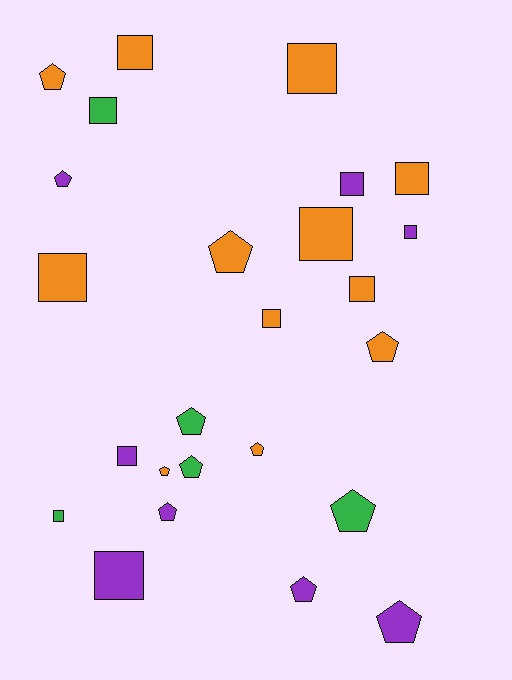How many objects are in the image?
There are 25 objects.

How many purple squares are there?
There are 4 purple squares.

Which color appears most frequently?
Orange, with 12 objects.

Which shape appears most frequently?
Square, with 13 objects.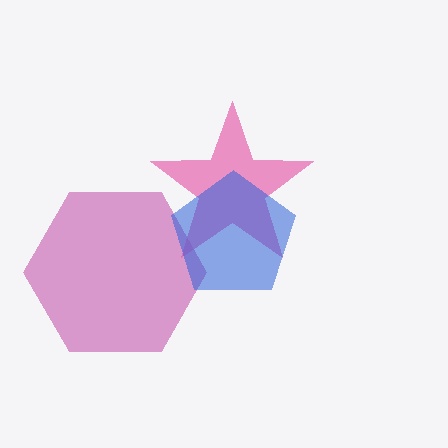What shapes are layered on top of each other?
The layered shapes are: a magenta hexagon, a pink star, a blue pentagon.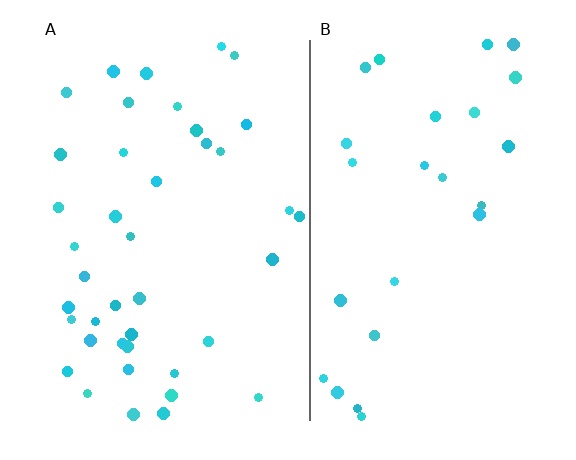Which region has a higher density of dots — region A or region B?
A (the left).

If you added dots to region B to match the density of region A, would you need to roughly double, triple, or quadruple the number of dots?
Approximately double.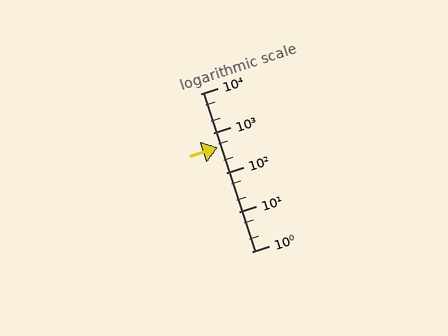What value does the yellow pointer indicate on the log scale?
The pointer indicates approximately 430.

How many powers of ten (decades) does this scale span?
The scale spans 4 decades, from 1 to 10000.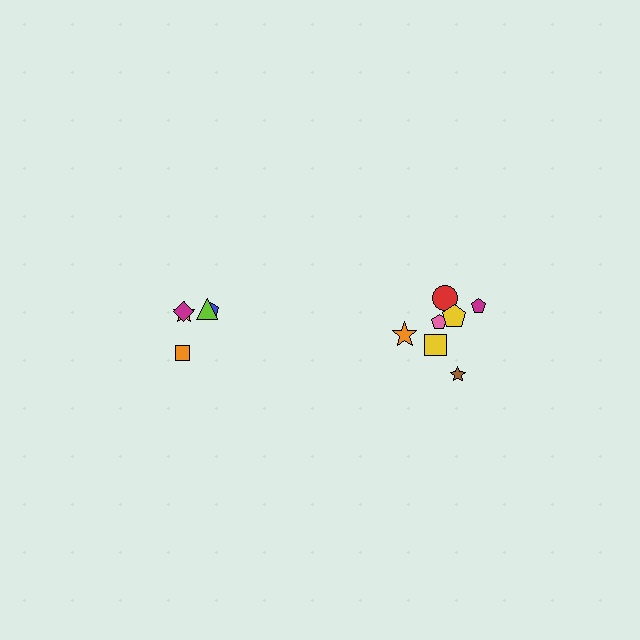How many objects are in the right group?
There are 7 objects.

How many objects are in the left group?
There are 5 objects.